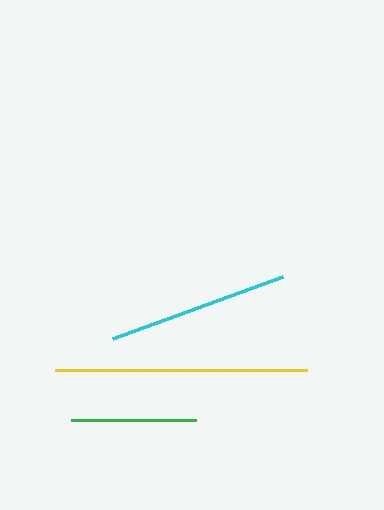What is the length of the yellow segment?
The yellow segment is approximately 252 pixels long.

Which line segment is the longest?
The yellow line is the longest at approximately 252 pixels.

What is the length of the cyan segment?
The cyan segment is approximately 181 pixels long.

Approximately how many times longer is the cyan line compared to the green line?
The cyan line is approximately 1.4 times the length of the green line.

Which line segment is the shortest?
The green line is the shortest at approximately 125 pixels.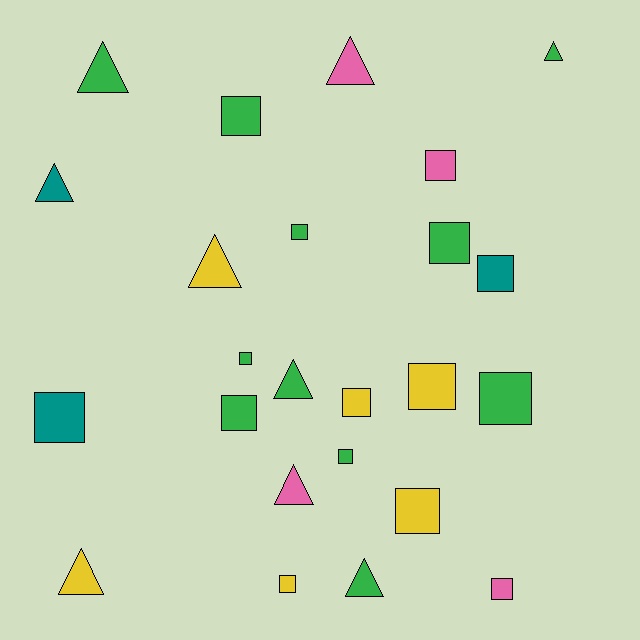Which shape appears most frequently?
Square, with 15 objects.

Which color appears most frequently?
Green, with 11 objects.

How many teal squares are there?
There are 2 teal squares.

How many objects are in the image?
There are 24 objects.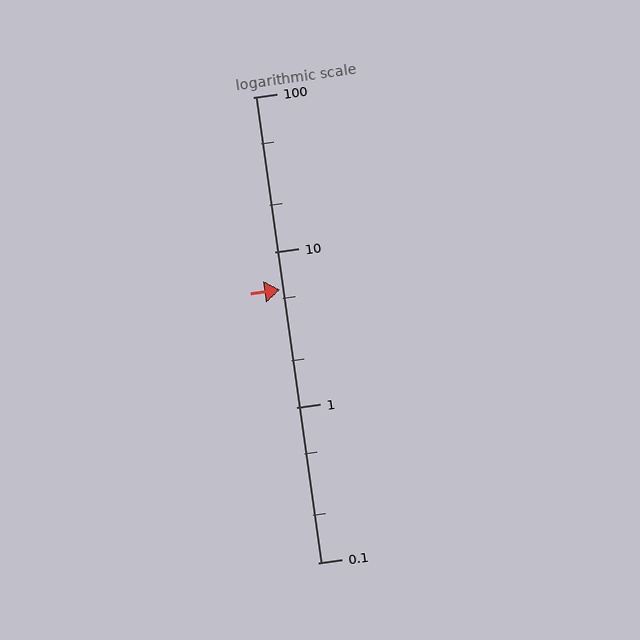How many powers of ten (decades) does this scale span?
The scale spans 3 decades, from 0.1 to 100.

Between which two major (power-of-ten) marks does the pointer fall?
The pointer is between 1 and 10.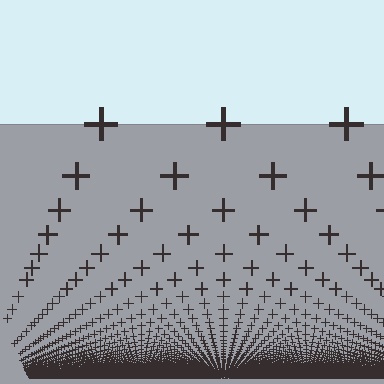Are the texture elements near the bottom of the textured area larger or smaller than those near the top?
Smaller. The gradient is inverted — elements near the bottom are smaller and denser.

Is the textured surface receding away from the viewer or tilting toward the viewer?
The surface appears to tilt toward the viewer. Texture elements get larger and sparser toward the top.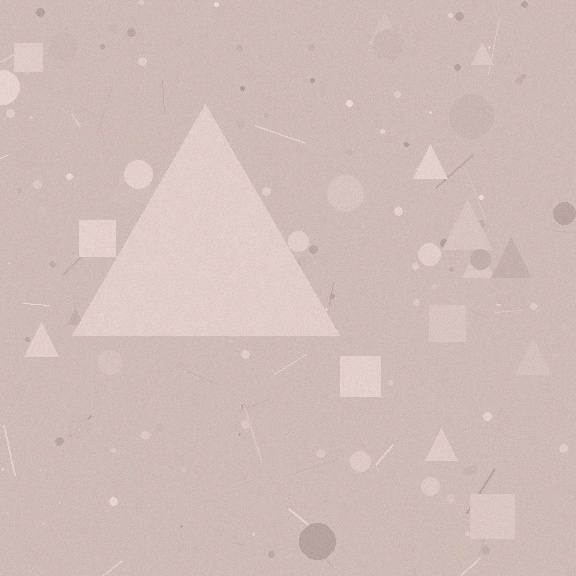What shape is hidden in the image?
A triangle is hidden in the image.